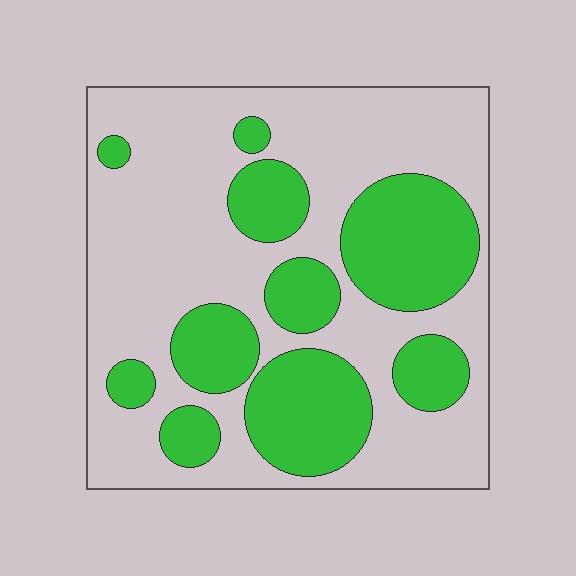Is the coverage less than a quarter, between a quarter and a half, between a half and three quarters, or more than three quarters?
Between a quarter and a half.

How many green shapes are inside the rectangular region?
10.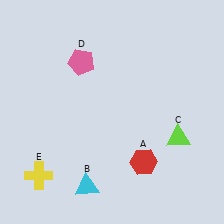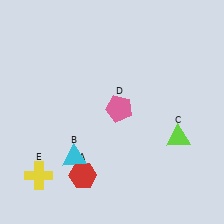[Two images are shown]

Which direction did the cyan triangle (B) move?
The cyan triangle (B) moved up.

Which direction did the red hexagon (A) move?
The red hexagon (A) moved left.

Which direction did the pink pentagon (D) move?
The pink pentagon (D) moved down.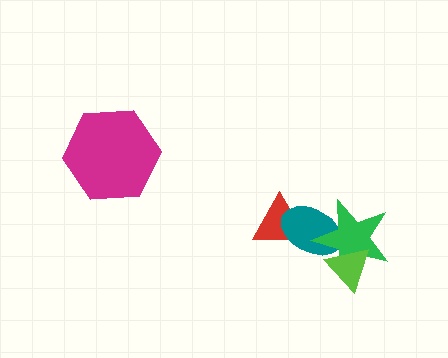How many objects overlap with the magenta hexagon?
0 objects overlap with the magenta hexagon.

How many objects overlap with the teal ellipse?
3 objects overlap with the teal ellipse.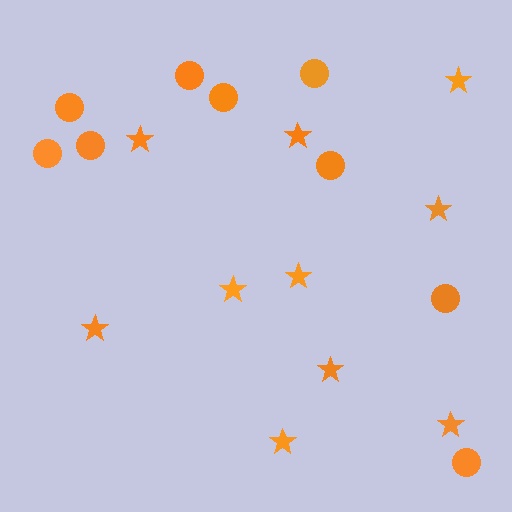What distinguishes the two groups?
There are 2 groups: one group of stars (10) and one group of circles (9).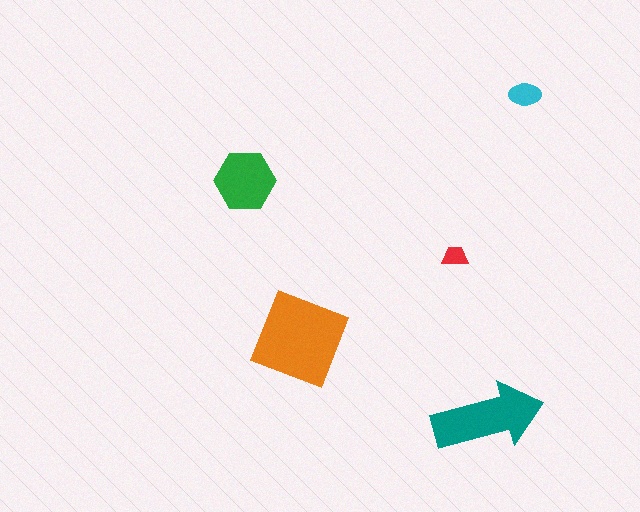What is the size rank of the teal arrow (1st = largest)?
2nd.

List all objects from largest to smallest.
The orange square, the teal arrow, the green hexagon, the cyan ellipse, the red trapezoid.